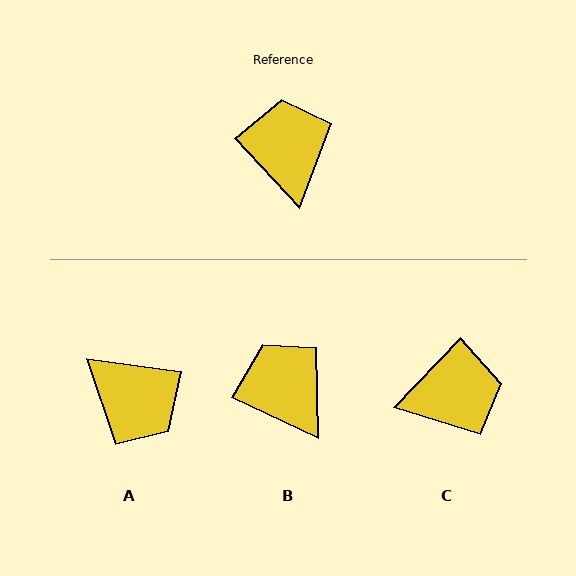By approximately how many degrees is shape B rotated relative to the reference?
Approximately 22 degrees counter-clockwise.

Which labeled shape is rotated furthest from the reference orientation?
A, about 141 degrees away.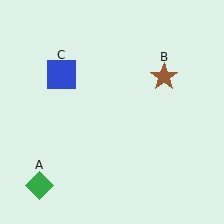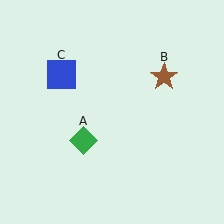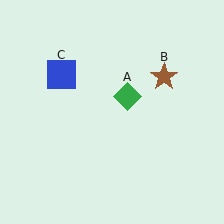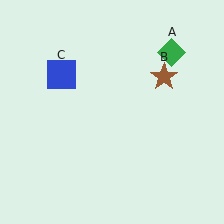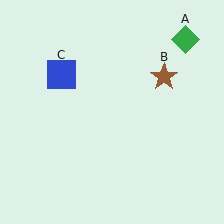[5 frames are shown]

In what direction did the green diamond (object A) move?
The green diamond (object A) moved up and to the right.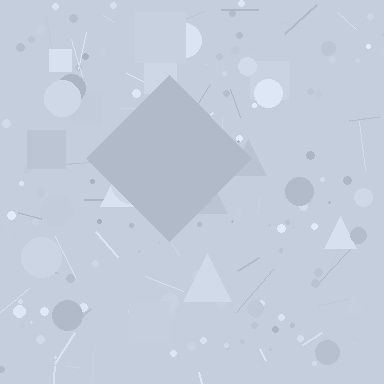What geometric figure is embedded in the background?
A diamond is embedded in the background.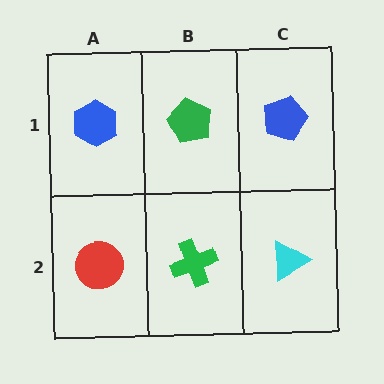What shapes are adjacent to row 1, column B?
A green cross (row 2, column B), a blue hexagon (row 1, column A), a blue pentagon (row 1, column C).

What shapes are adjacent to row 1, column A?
A red circle (row 2, column A), a green pentagon (row 1, column B).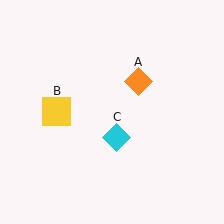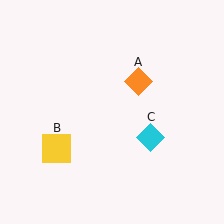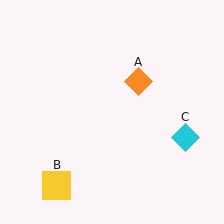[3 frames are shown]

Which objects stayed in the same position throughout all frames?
Orange diamond (object A) remained stationary.